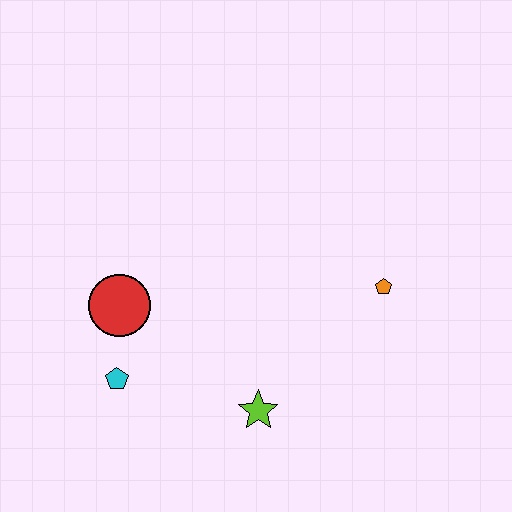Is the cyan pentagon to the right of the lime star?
No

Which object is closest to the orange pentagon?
The lime star is closest to the orange pentagon.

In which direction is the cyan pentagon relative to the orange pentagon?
The cyan pentagon is to the left of the orange pentagon.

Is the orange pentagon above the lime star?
Yes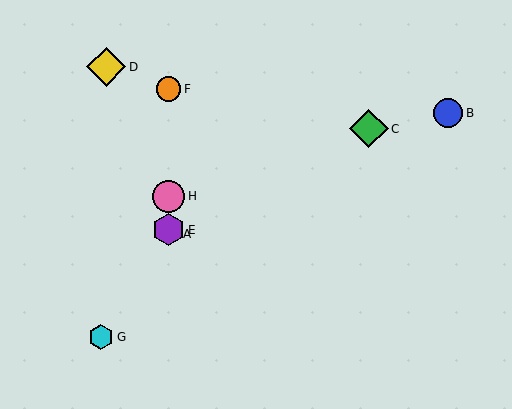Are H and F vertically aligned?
Yes, both are at x≈169.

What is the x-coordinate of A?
Object A is at x≈169.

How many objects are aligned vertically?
4 objects (A, E, F, H) are aligned vertically.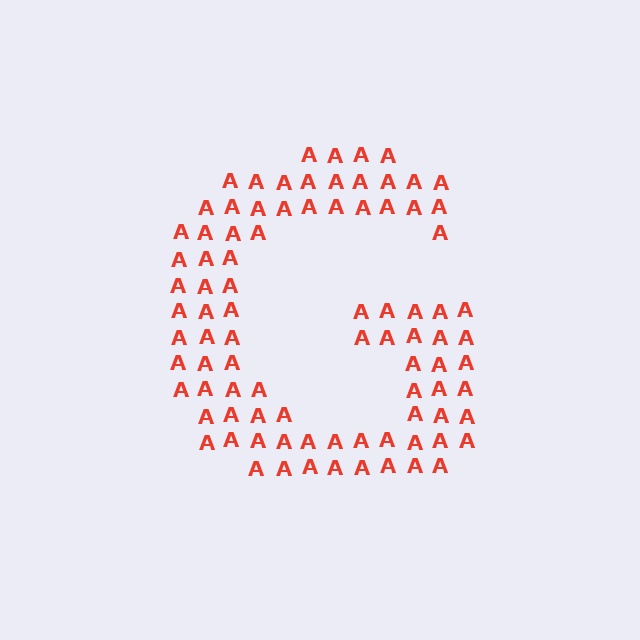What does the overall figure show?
The overall figure shows the letter G.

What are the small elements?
The small elements are letter A's.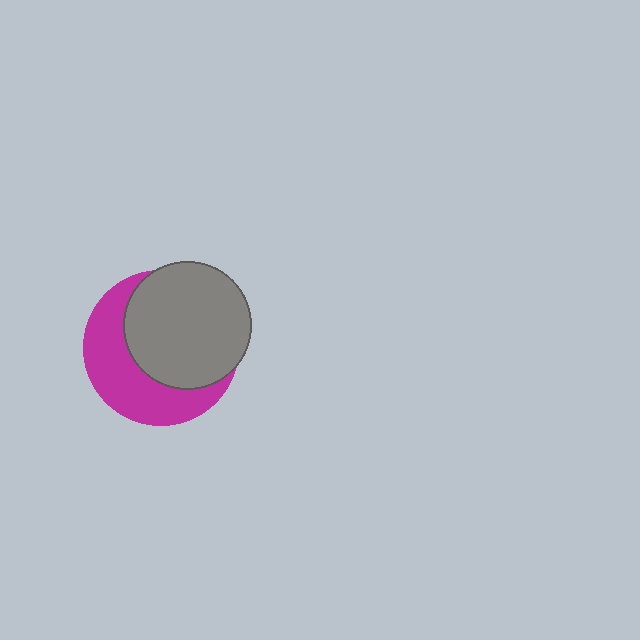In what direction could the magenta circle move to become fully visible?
The magenta circle could move toward the lower-left. That would shift it out from behind the gray circle entirely.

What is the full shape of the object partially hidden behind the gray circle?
The partially hidden object is a magenta circle.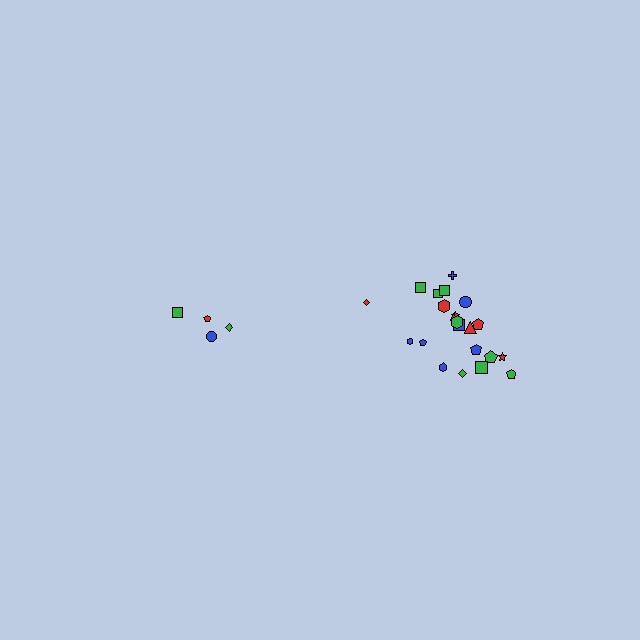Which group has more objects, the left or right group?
The right group.